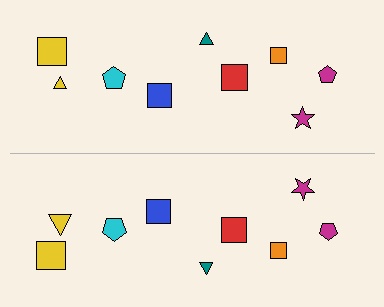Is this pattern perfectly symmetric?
No, the pattern is not perfectly symmetric. The yellow triangle on the bottom side has a different size than its mirror counterpart.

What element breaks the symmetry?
The yellow triangle on the bottom side has a different size than its mirror counterpart.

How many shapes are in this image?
There are 18 shapes in this image.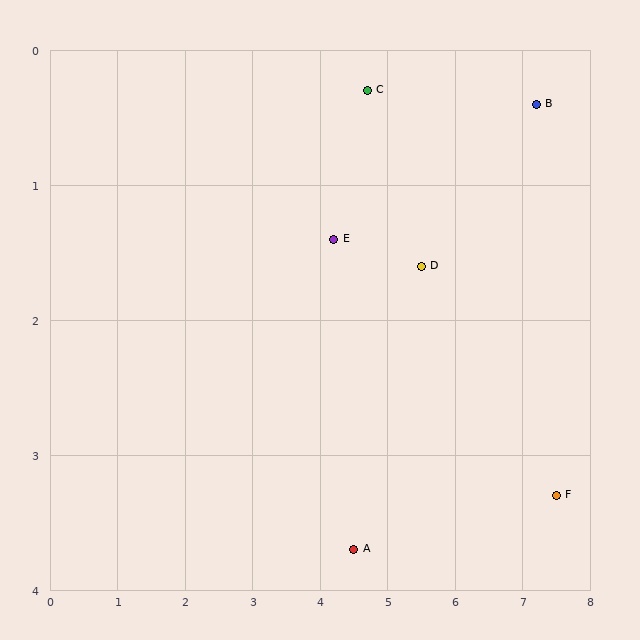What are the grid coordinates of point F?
Point F is at approximately (7.5, 3.3).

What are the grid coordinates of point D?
Point D is at approximately (5.5, 1.6).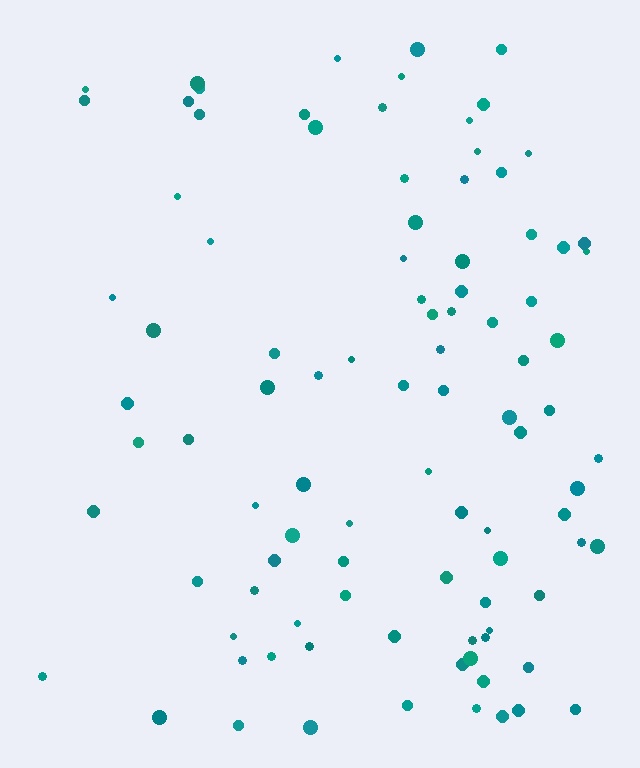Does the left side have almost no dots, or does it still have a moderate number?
Still a moderate number, just noticeably fewer than the right.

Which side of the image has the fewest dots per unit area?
The left.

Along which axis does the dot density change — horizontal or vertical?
Horizontal.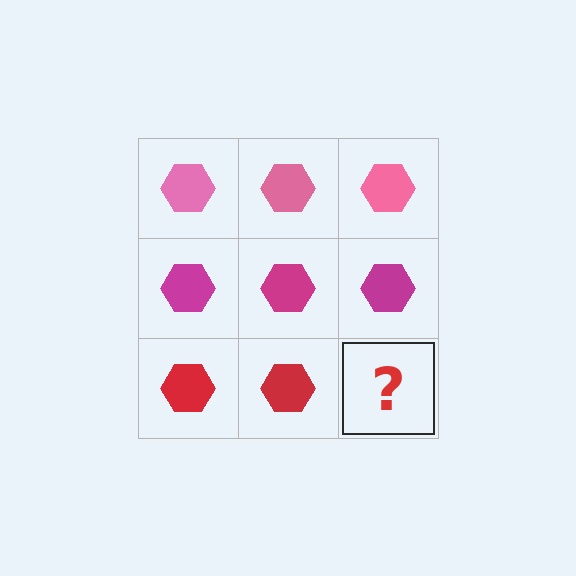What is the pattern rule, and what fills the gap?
The rule is that each row has a consistent color. The gap should be filled with a red hexagon.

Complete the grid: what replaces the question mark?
The question mark should be replaced with a red hexagon.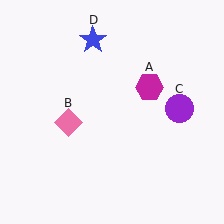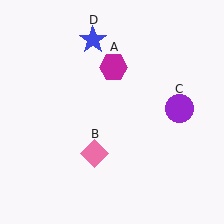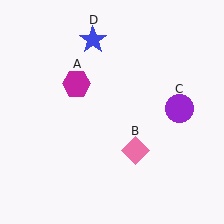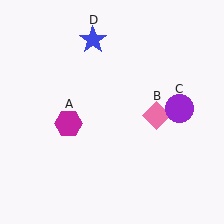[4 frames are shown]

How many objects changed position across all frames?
2 objects changed position: magenta hexagon (object A), pink diamond (object B).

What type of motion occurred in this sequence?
The magenta hexagon (object A), pink diamond (object B) rotated counterclockwise around the center of the scene.